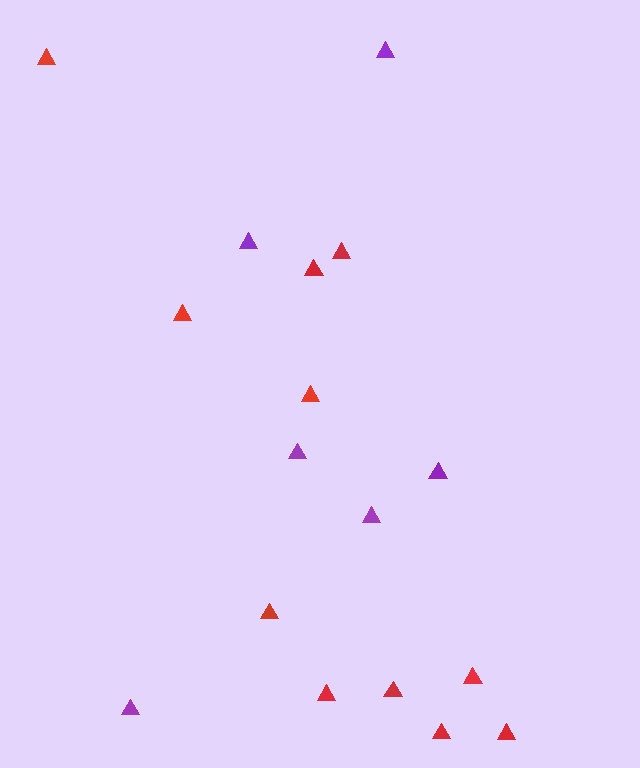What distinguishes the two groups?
There are 2 groups: one group of purple triangles (6) and one group of red triangles (11).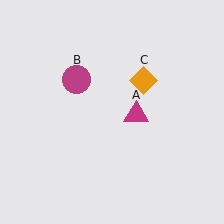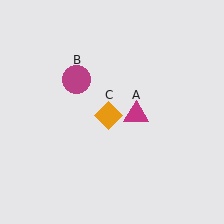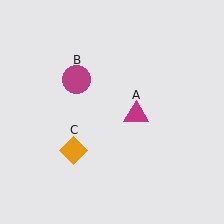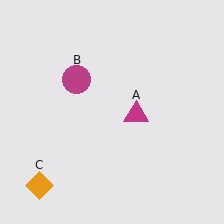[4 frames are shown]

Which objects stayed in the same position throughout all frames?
Magenta triangle (object A) and magenta circle (object B) remained stationary.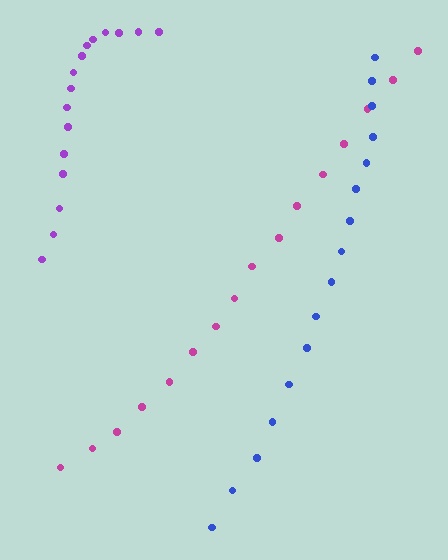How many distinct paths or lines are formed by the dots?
There are 3 distinct paths.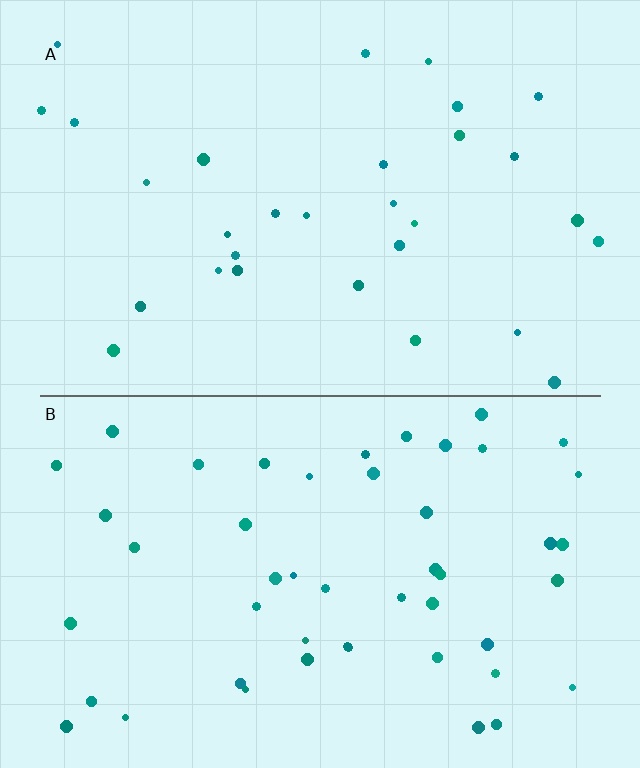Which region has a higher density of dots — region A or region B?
B (the bottom).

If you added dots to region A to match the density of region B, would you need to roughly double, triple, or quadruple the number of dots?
Approximately double.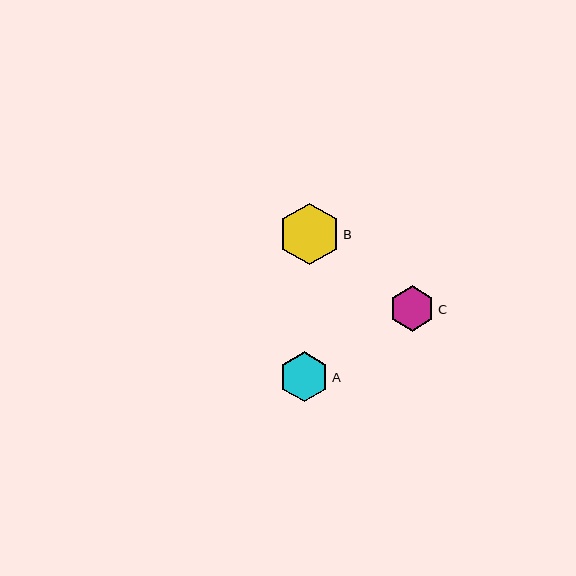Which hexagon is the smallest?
Hexagon C is the smallest with a size of approximately 45 pixels.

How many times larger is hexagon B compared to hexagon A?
Hexagon B is approximately 1.2 times the size of hexagon A.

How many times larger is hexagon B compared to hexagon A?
Hexagon B is approximately 1.2 times the size of hexagon A.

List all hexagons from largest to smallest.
From largest to smallest: B, A, C.